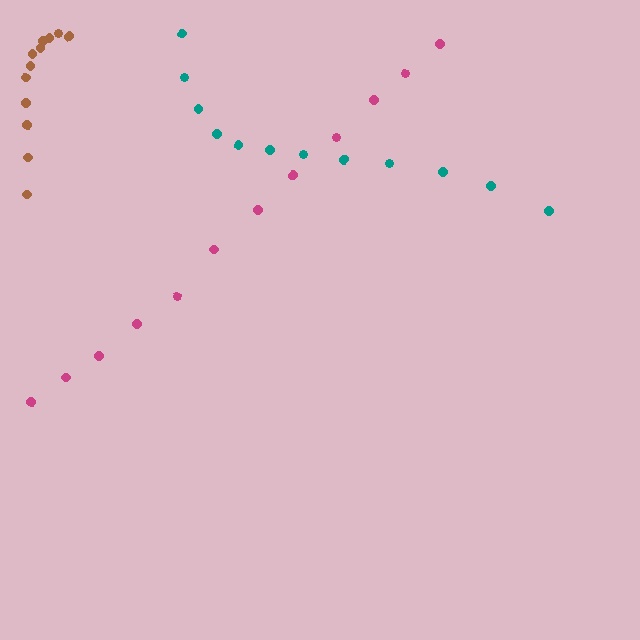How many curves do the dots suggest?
There are 3 distinct paths.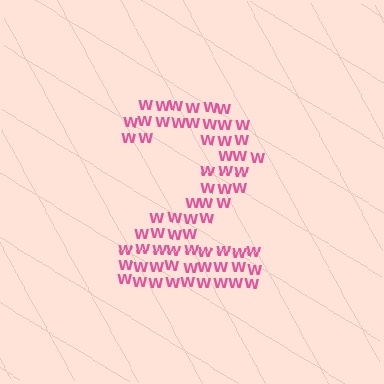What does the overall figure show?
The overall figure shows the digit 2.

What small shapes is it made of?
It is made of small letter W's.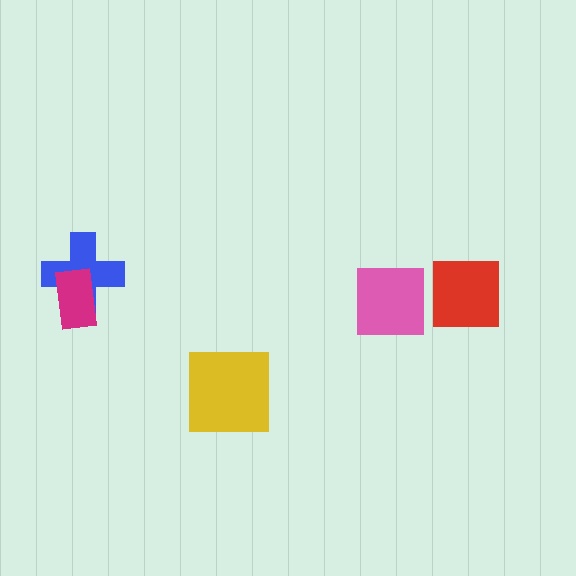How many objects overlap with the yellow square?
0 objects overlap with the yellow square.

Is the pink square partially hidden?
No, no other shape covers it.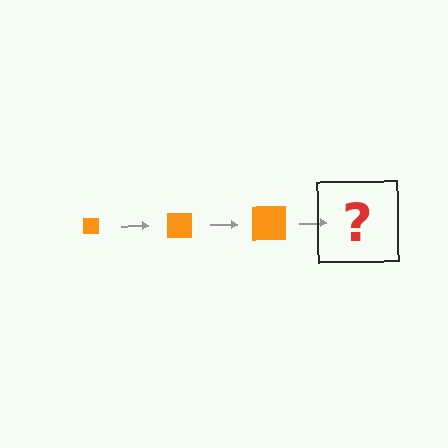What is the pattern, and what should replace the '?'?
The pattern is that the square gets progressively larger each step. The '?' should be an orange square, larger than the previous one.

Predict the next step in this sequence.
The next step is an orange square, larger than the previous one.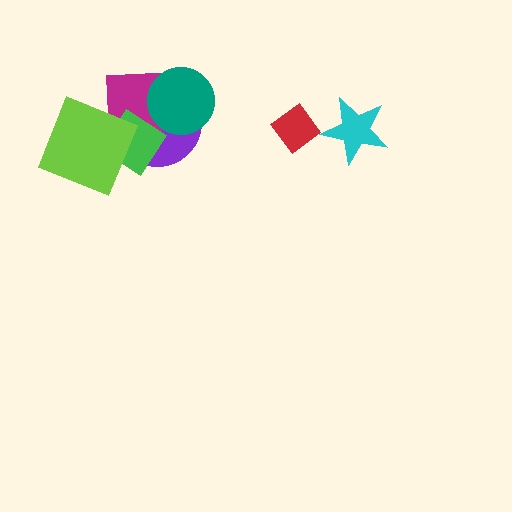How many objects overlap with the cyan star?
0 objects overlap with the cyan star.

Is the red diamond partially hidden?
No, no other shape covers it.